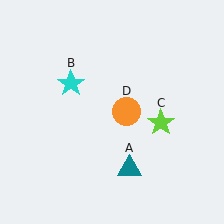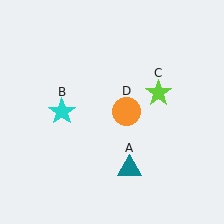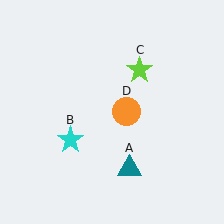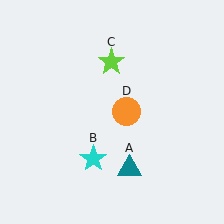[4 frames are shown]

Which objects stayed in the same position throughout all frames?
Teal triangle (object A) and orange circle (object D) remained stationary.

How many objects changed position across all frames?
2 objects changed position: cyan star (object B), lime star (object C).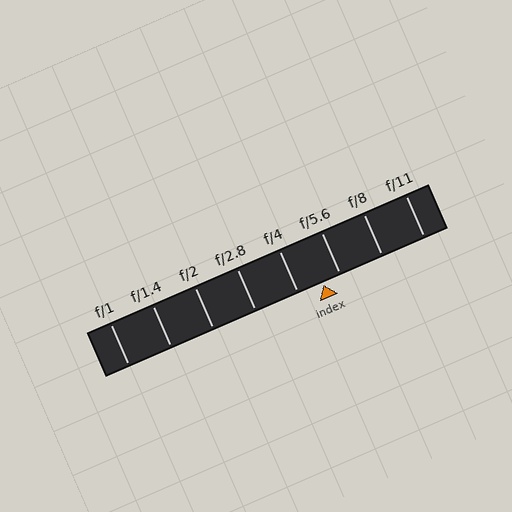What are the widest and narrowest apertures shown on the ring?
The widest aperture shown is f/1 and the narrowest is f/11.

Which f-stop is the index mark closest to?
The index mark is closest to f/5.6.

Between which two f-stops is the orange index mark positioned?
The index mark is between f/4 and f/5.6.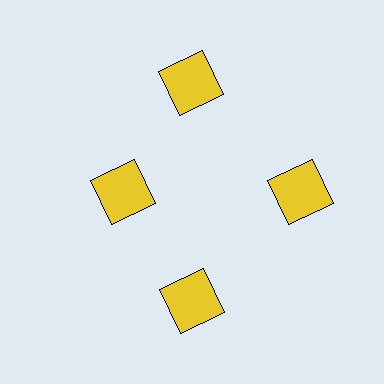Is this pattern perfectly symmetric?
No. The 4 yellow squares are arranged in a ring, but one element near the 9 o'clock position is pulled inward toward the center, breaking the 4-fold rotational symmetry.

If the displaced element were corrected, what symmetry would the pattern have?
It would have 4-fold rotational symmetry — the pattern would map onto itself every 90 degrees.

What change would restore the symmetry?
The symmetry would be restored by moving it outward, back onto the ring so that all 4 squares sit at equal angles and equal distance from the center.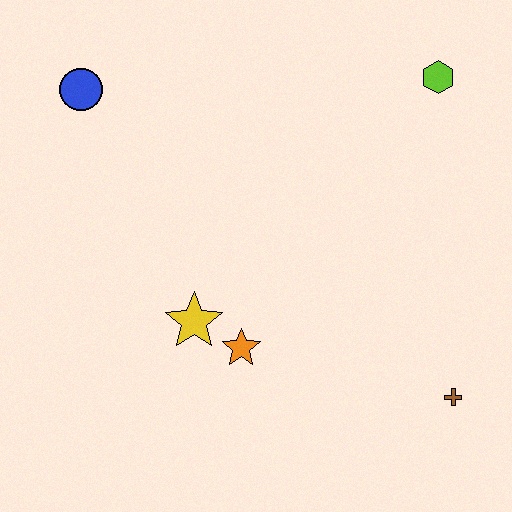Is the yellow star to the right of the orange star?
No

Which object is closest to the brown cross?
The orange star is closest to the brown cross.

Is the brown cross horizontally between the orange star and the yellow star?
No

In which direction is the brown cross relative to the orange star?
The brown cross is to the right of the orange star.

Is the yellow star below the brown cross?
No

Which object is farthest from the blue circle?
The brown cross is farthest from the blue circle.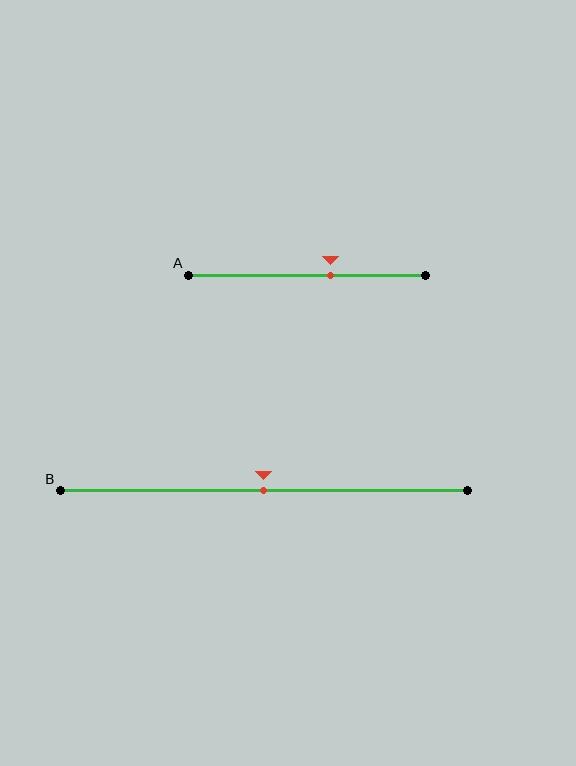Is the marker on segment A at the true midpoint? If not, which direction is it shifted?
No, the marker on segment A is shifted to the right by about 10% of the segment length.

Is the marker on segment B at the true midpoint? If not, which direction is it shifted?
Yes, the marker on segment B is at the true midpoint.